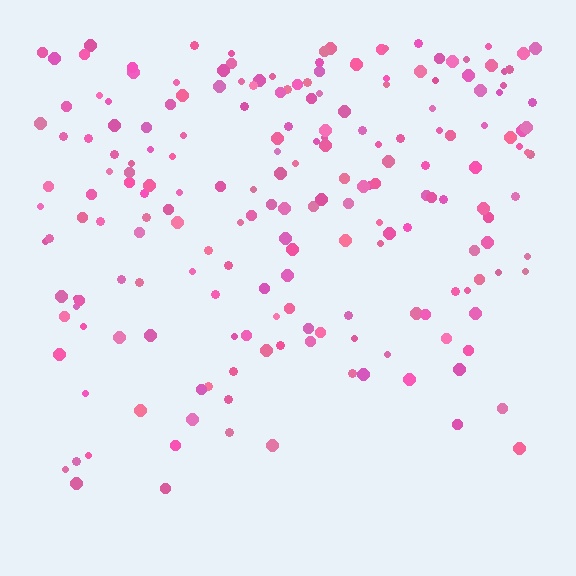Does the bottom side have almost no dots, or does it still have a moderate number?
Still a moderate number, just noticeably fewer than the top.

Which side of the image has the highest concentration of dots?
The top.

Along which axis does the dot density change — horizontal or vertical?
Vertical.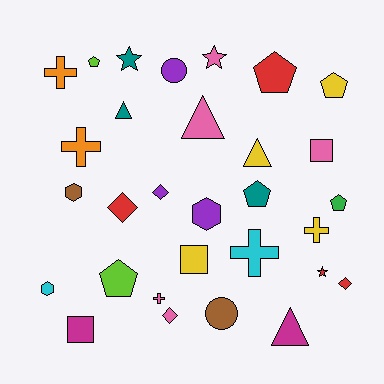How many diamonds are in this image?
There are 4 diamonds.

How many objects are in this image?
There are 30 objects.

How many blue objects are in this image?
There are no blue objects.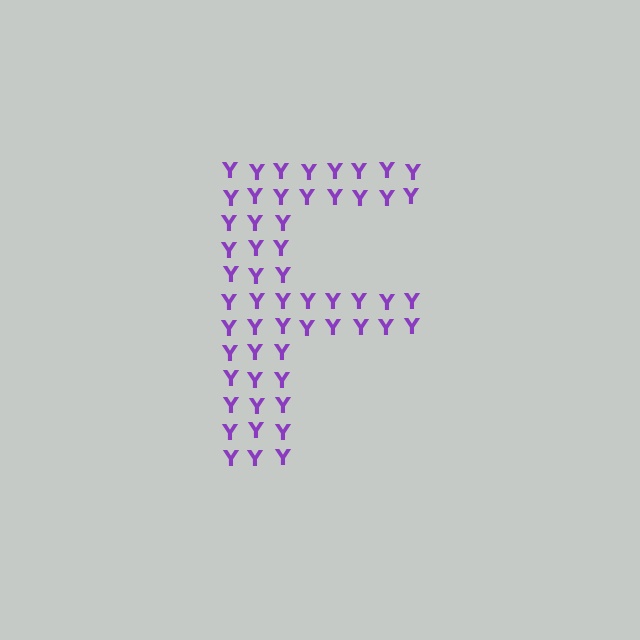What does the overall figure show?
The overall figure shows the letter F.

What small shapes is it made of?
It is made of small letter Y's.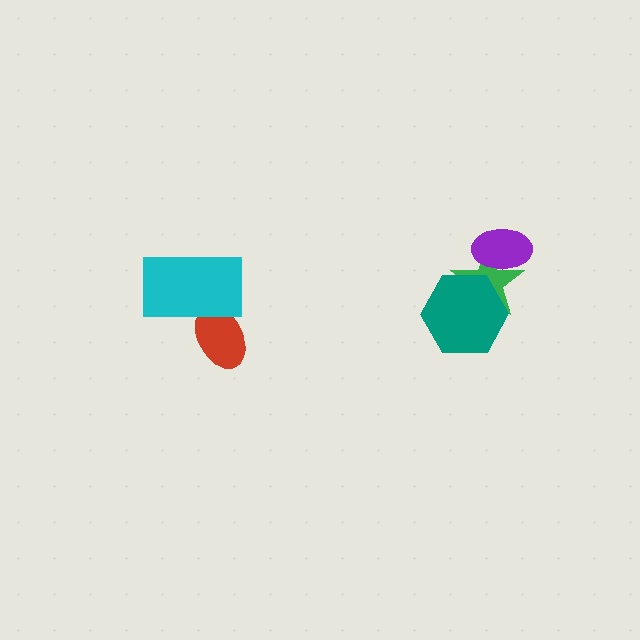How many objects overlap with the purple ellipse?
1 object overlaps with the purple ellipse.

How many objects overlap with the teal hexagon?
1 object overlaps with the teal hexagon.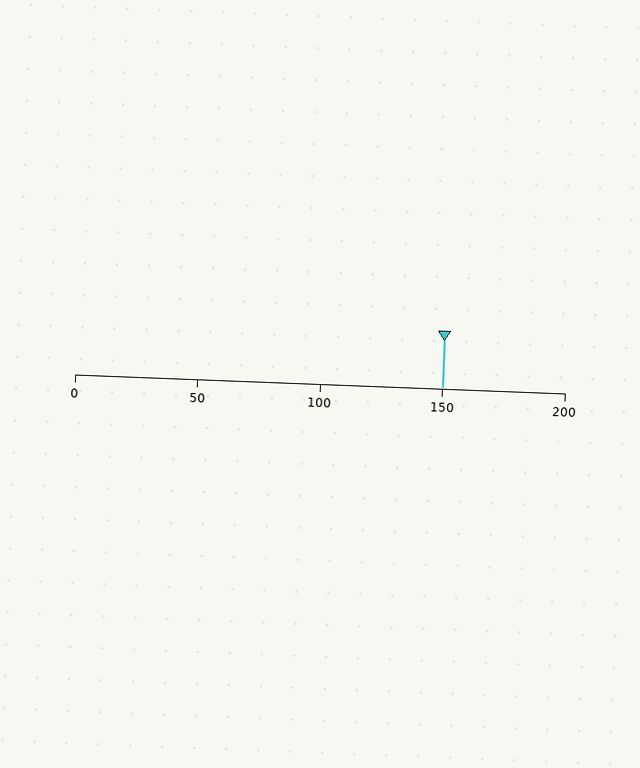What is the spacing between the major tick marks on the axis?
The major ticks are spaced 50 apart.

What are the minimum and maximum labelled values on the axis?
The axis runs from 0 to 200.